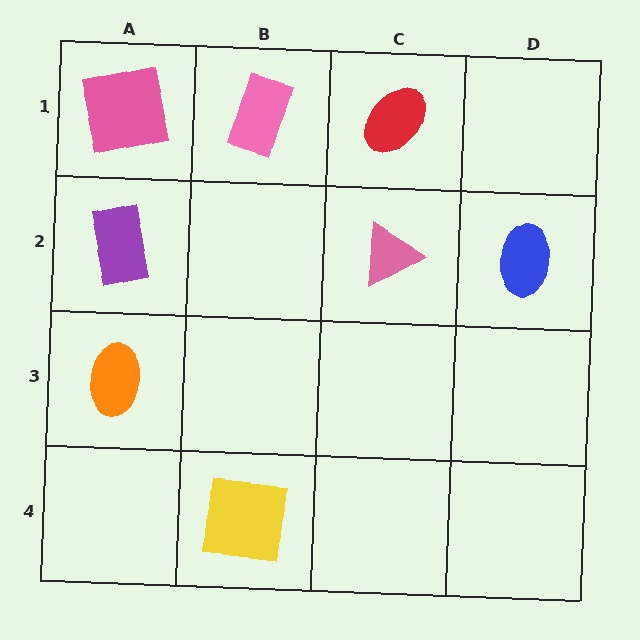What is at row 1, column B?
A pink rectangle.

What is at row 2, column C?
A pink triangle.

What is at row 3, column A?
An orange ellipse.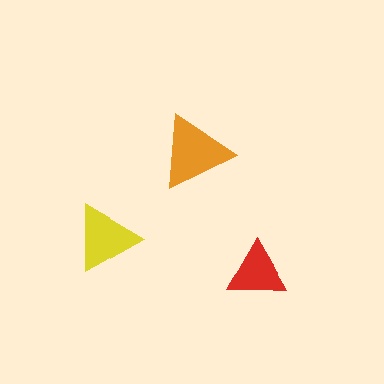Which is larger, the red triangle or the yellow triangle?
The yellow one.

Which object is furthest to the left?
The yellow triangle is leftmost.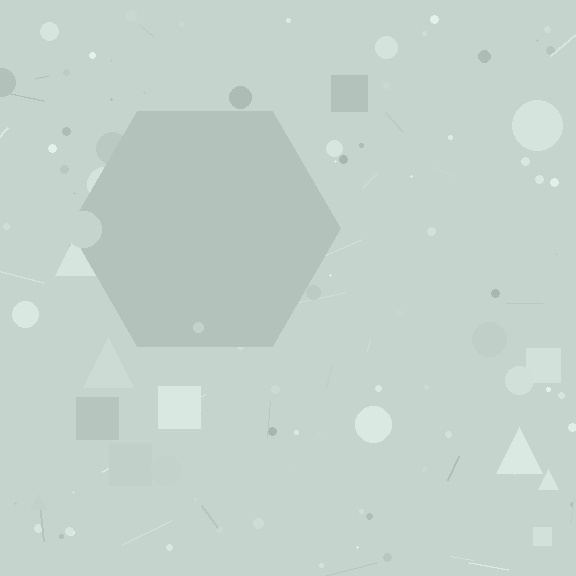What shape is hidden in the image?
A hexagon is hidden in the image.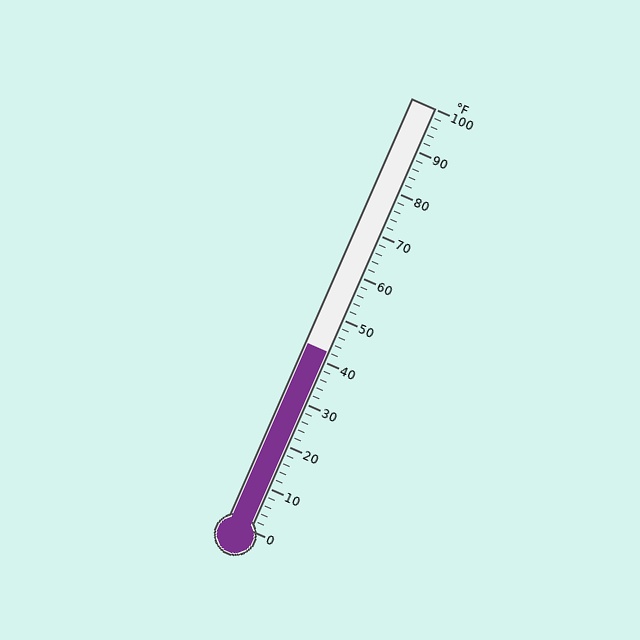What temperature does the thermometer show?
The thermometer shows approximately 42°F.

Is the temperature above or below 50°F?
The temperature is below 50°F.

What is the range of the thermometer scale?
The thermometer scale ranges from 0°F to 100°F.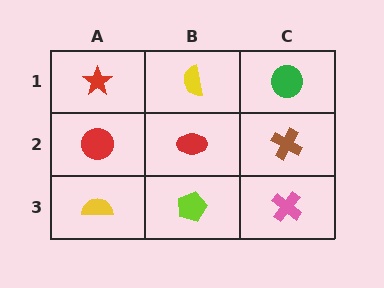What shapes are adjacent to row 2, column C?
A green circle (row 1, column C), a pink cross (row 3, column C), a red ellipse (row 2, column B).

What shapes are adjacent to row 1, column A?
A red circle (row 2, column A), a yellow semicircle (row 1, column B).